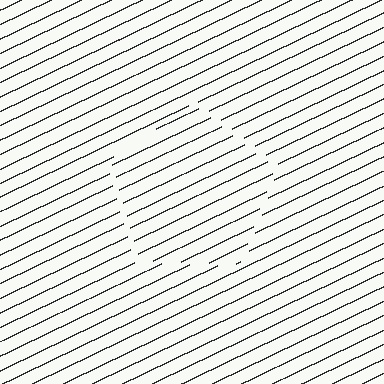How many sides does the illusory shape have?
5 sides — the line-ends trace a pentagon.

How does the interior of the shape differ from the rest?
The interior of the shape contains the same grating, shifted by half a period — the contour is defined by the phase discontinuity where line-ends from the inner and outer gratings abut.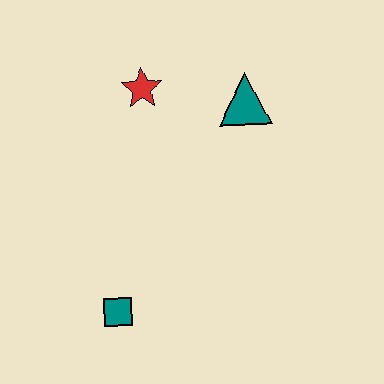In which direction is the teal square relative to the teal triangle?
The teal square is below the teal triangle.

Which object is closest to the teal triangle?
The red star is closest to the teal triangle.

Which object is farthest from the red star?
The teal square is farthest from the red star.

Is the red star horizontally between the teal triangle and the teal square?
Yes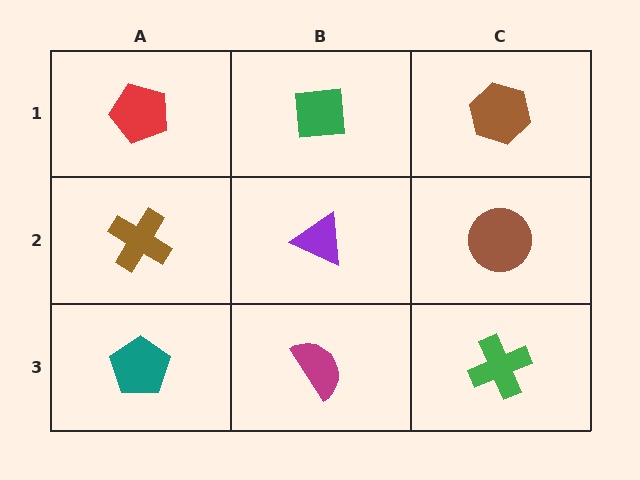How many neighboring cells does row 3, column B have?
3.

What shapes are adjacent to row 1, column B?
A purple triangle (row 2, column B), a red pentagon (row 1, column A), a brown hexagon (row 1, column C).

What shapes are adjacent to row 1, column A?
A brown cross (row 2, column A), a green square (row 1, column B).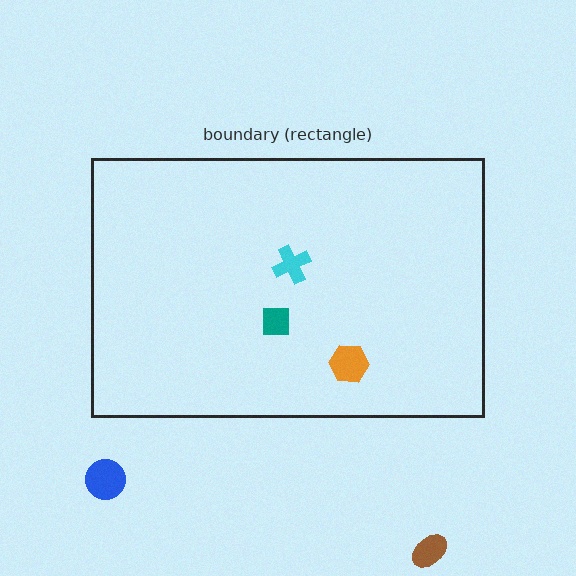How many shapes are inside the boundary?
3 inside, 2 outside.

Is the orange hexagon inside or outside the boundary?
Inside.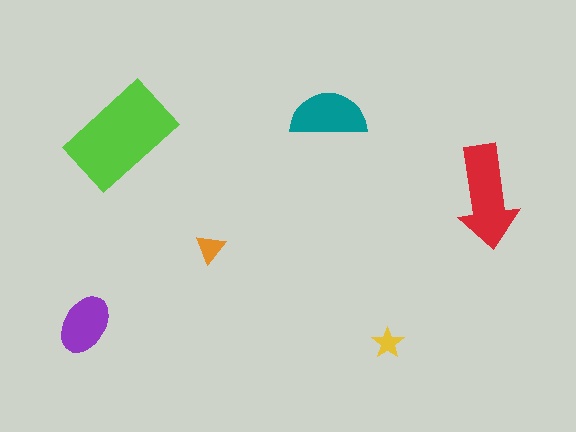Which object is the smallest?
The yellow star.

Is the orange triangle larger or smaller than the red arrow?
Smaller.